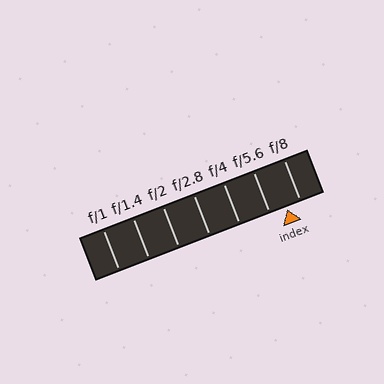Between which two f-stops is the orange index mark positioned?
The index mark is between f/5.6 and f/8.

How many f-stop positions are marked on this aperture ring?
There are 7 f-stop positions marked.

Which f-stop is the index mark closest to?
The index mark is closest to f/8.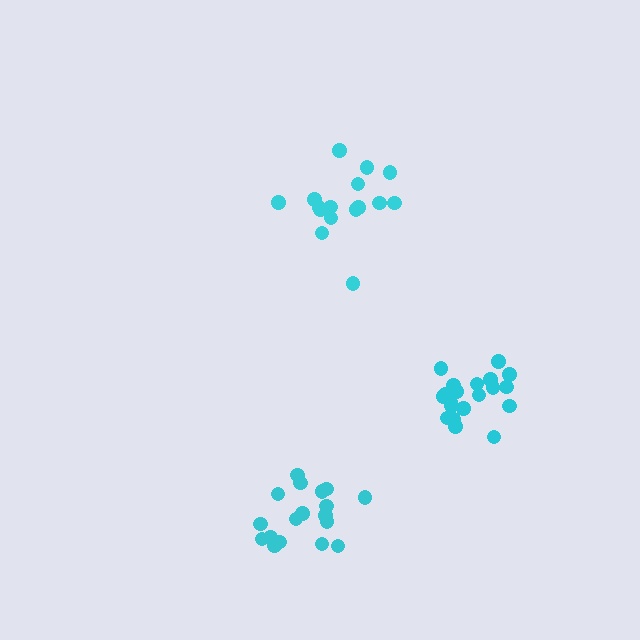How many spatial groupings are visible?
There are 3 spatial groupings.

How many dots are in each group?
Group 1: 16 dots, Group 2: 20 dots, Group 3: 18 dots (54 total).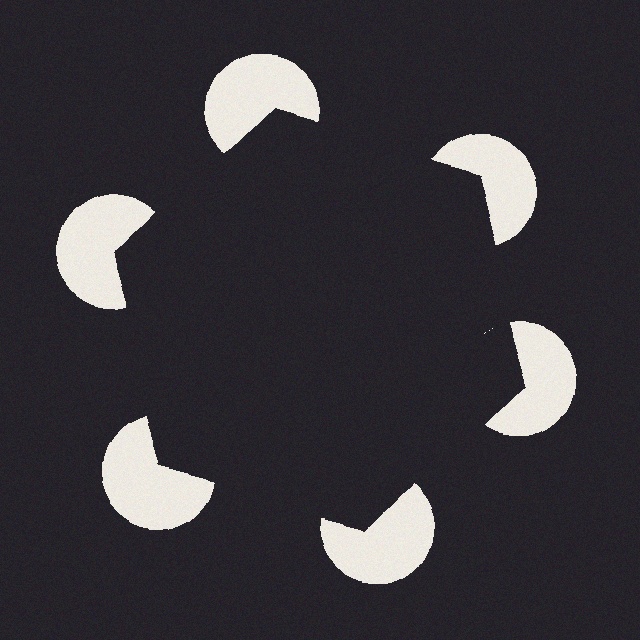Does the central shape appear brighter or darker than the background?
It typically appears slightly darker than the background, even though no actual brightness change is drawn.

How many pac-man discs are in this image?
There are 6 — one at each vertex of the illusory hexagon.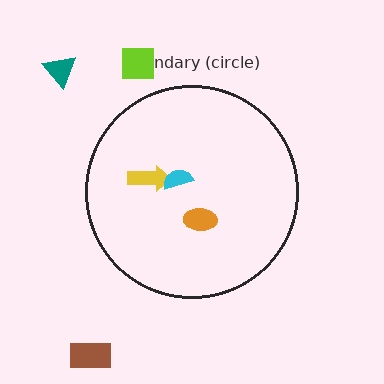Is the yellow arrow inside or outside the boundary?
Inside.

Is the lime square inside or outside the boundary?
Outside.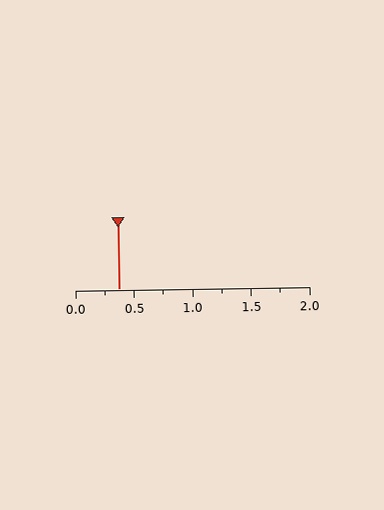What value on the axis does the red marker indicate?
The marker indicates approximately 0.38.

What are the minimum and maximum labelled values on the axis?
The axis runs from 0.0 to 2.0.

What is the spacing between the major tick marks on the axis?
The major ticks are spaced 0.5 apart.